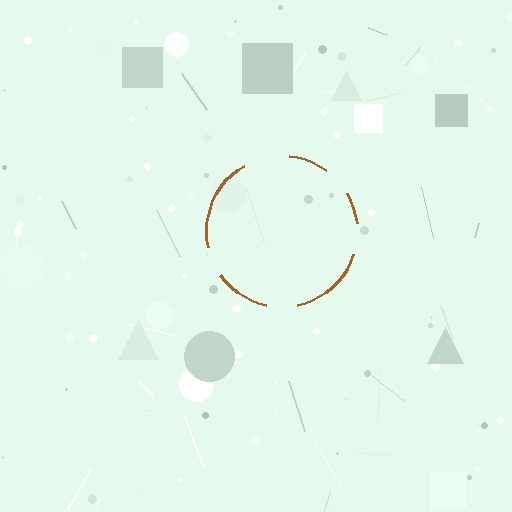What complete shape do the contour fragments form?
The contour fragments form a circle.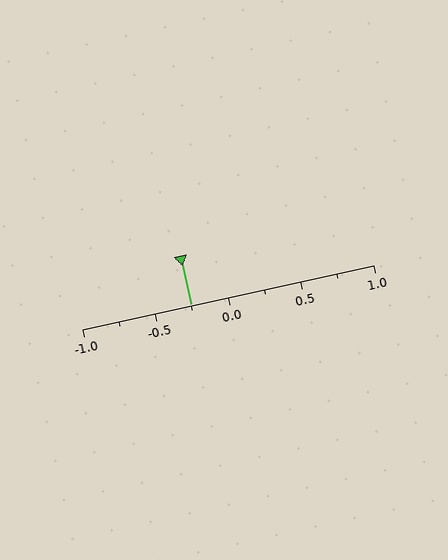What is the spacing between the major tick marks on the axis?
The major ticks are spaced 0.5 apart.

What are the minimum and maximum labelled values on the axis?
The axis runs from -1.0 to 1.0.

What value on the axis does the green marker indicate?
The marker indicates approximately -0.25.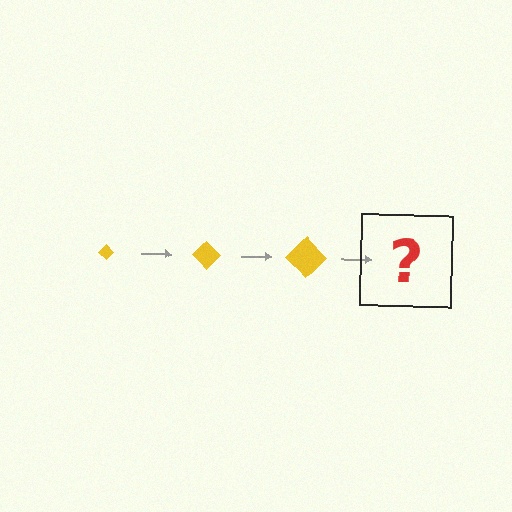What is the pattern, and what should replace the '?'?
The pattern is that the diamond gets progressively larger each step. The '?' should be a yellow diamond, larger than the previous one.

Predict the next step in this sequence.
The next step is a yellow diamond, larger than the previous one.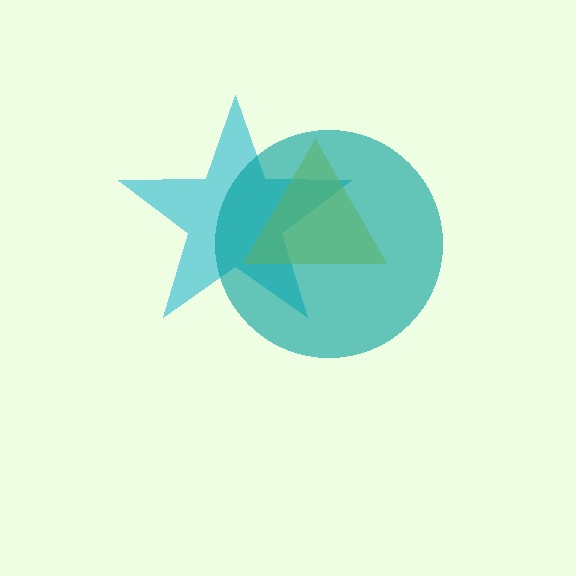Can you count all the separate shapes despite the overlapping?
Yes, there are 3 separate shapes.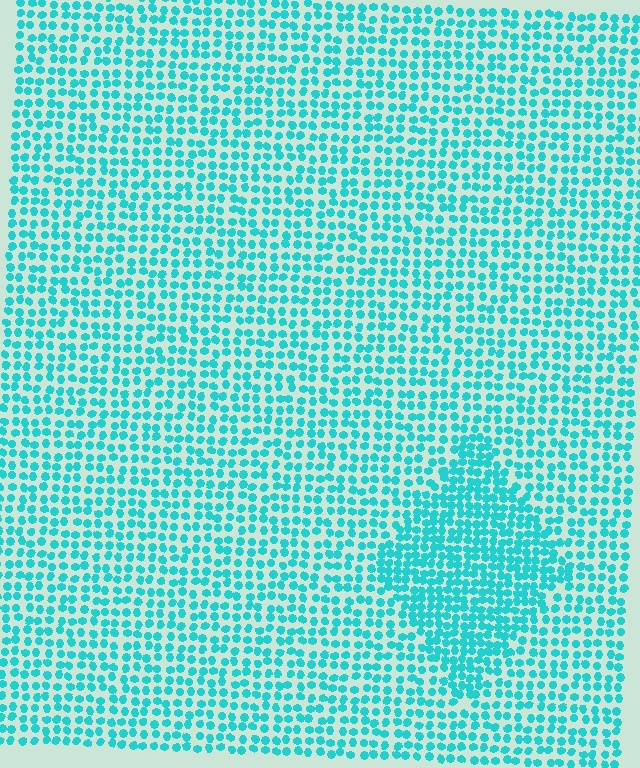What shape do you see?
I see a diamond.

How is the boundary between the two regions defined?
The boundary is defined by a change in element density (approximately 1.7x ratio). All elements are the same color, size, and shape.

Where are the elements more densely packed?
The elements are more densely packed inside the diamond boundary.